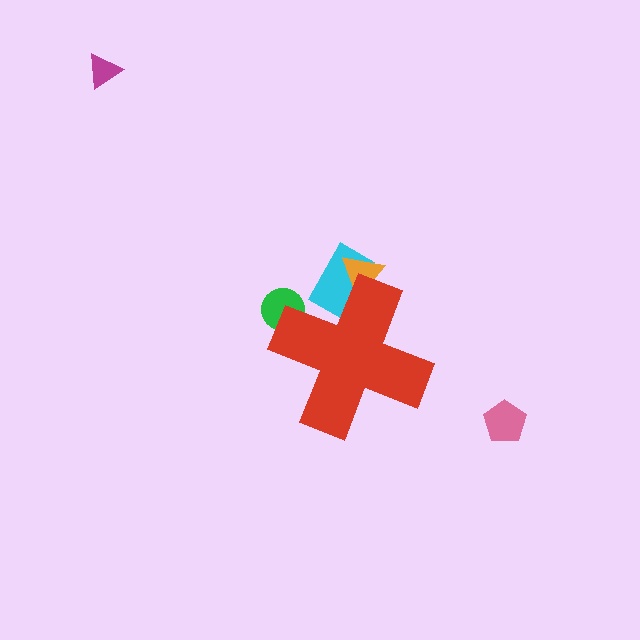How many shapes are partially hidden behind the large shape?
3 shapes are partially hidden.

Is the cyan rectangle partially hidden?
Yes, the cyan rectangle is partially hidden behind the red cross.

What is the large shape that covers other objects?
A red cross.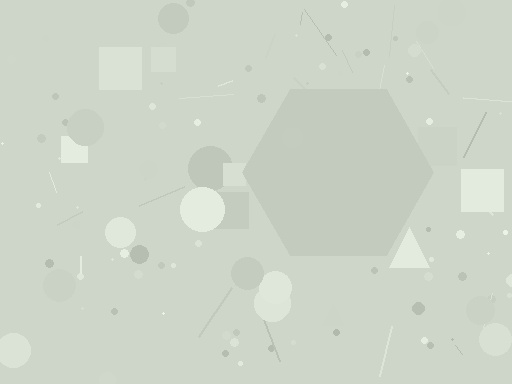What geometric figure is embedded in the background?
A hexagon is embedded in the background.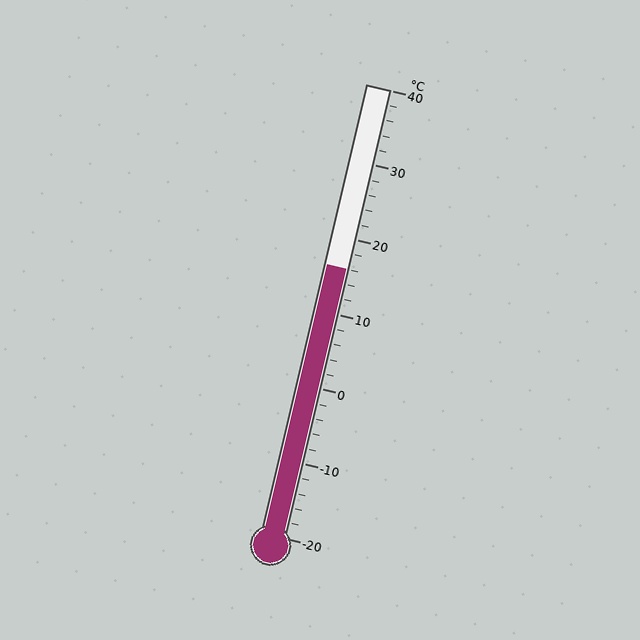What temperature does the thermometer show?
The thermometer shows approximately 16°C.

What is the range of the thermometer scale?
The thermometer scale ranges from -20°C to 40°C.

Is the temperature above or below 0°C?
The temperature is above 0°C.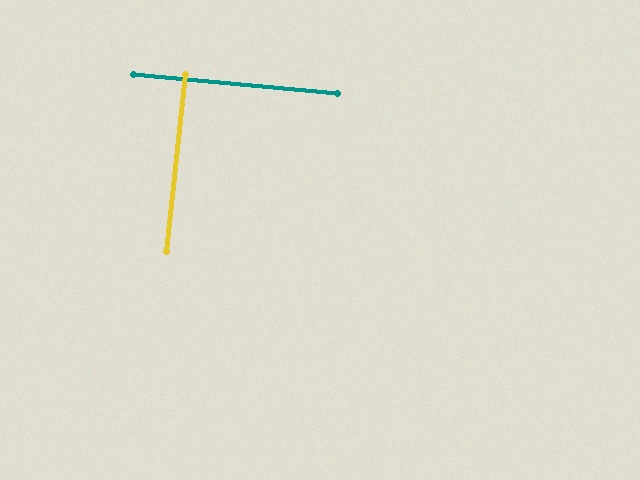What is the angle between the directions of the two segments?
Approximately 89 degrees.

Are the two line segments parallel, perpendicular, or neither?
Perpendicular — they meet at approximately 89°.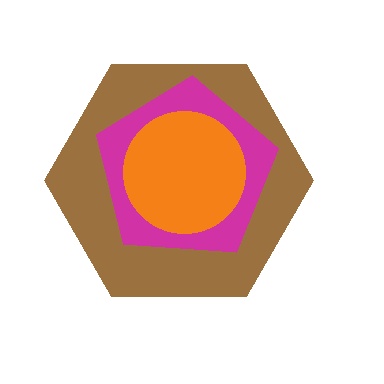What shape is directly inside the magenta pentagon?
The orange circle.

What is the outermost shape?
The brown hexagon.